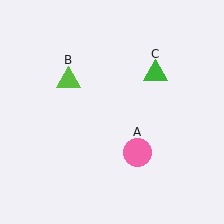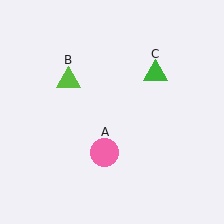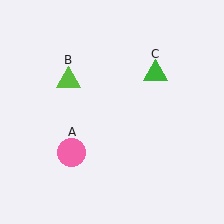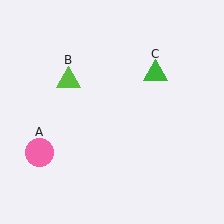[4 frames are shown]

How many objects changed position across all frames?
1 object changed position: pink circle (object A).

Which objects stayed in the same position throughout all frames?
Lime triangle (object B) and green triangle (object C) remained stationary.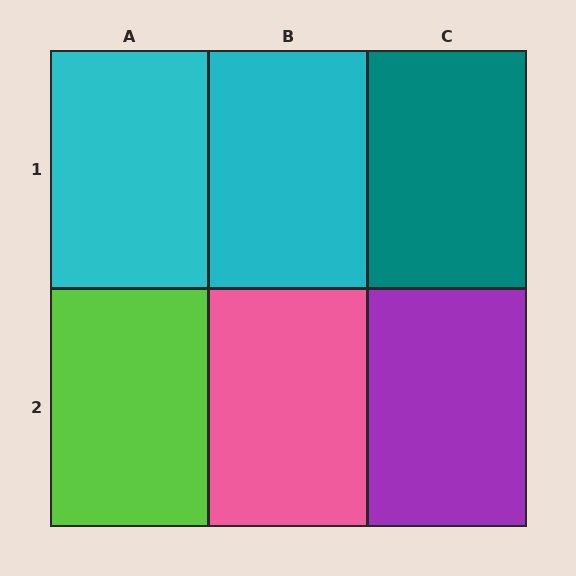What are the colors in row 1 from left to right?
Cyan, cyan, teal.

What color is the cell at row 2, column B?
Pink.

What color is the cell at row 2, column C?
Purple.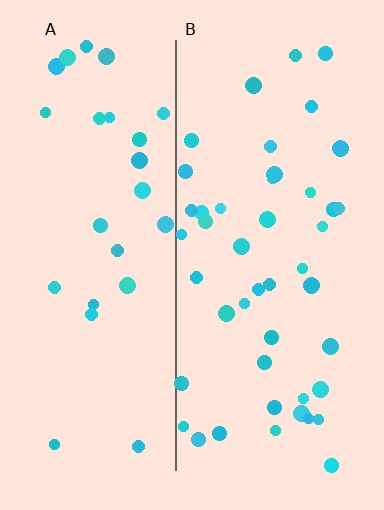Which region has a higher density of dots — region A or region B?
B (the right).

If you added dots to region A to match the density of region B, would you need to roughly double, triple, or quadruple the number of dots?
Approximately double.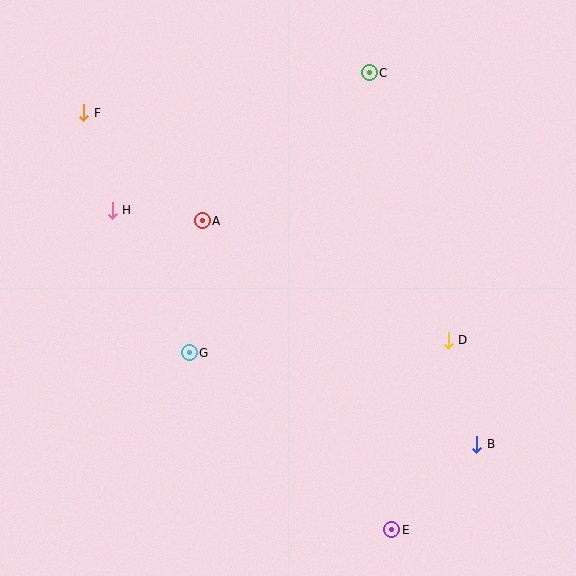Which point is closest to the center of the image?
Point A at (202, 221) is closest to the center.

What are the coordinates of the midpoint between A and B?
The midpoint between A and B is at (339, 333).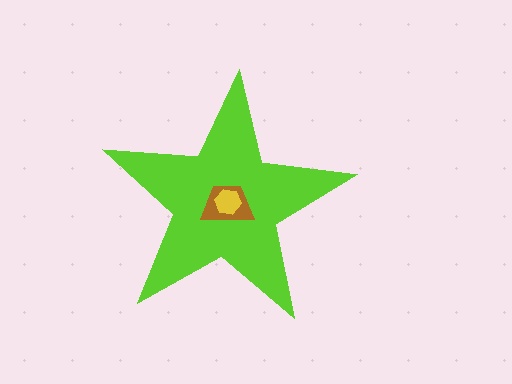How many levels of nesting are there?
3.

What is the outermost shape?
The lime star.